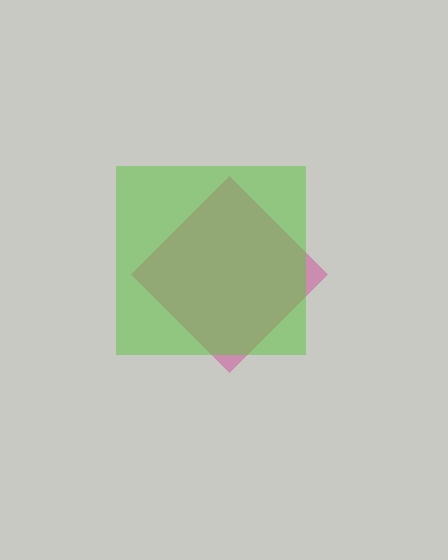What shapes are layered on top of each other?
The layered shapes are: a magenta diamond, a lime square.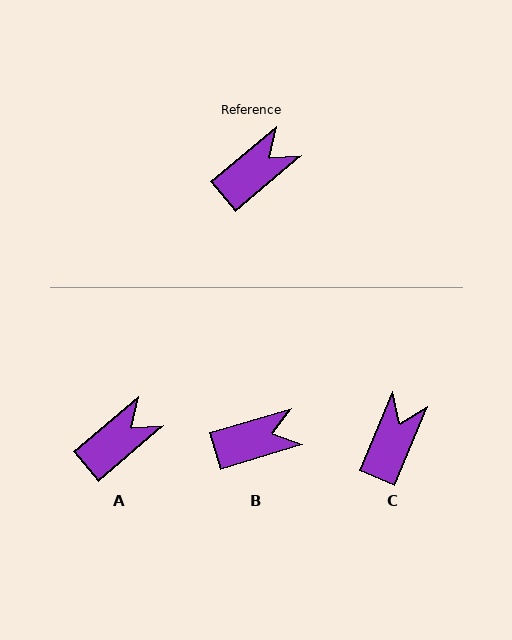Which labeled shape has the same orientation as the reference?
A.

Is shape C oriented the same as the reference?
No, it is off by about 27 degrees.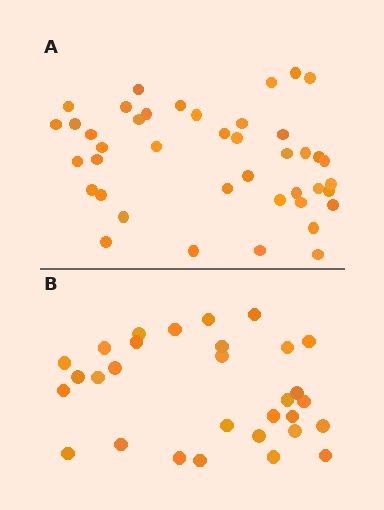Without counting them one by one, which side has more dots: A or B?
Region A (the top region) has more dots.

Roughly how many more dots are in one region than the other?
Region A has roughly 12 or so more dots than region B.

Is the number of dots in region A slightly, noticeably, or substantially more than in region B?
Region A has noticeably more, but not dramatically so. The ratio is roughly 1.4 to 1.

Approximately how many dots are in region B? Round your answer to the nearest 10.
About 30 dots.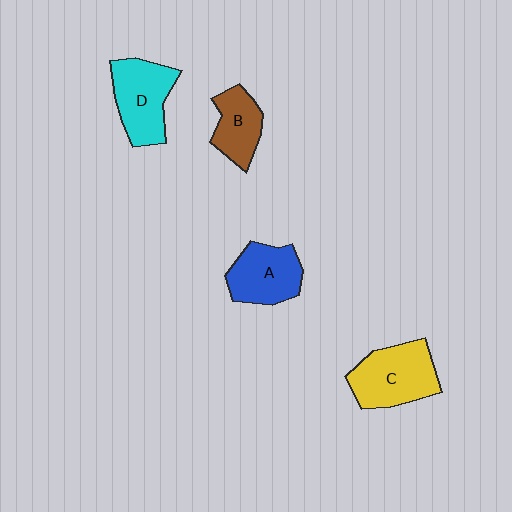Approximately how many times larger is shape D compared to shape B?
Approximately 1.4 times.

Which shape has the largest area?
Shape C (yellow).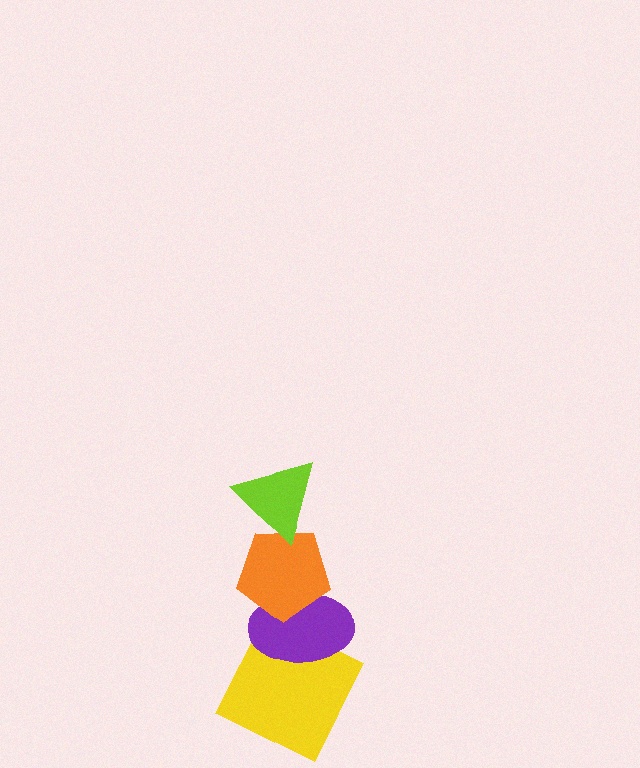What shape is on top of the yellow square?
The purple ellipse is on top of the yellow square.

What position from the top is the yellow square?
The yellow square is 4th from the top.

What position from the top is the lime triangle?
The lime triangle is 1st from the top.